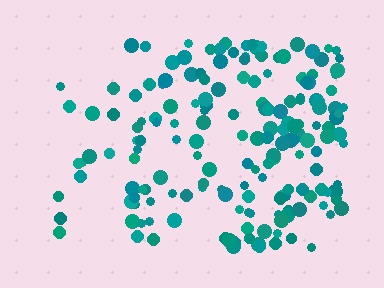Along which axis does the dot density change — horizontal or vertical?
Horizontal.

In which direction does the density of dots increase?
From left to right, with the right side densest.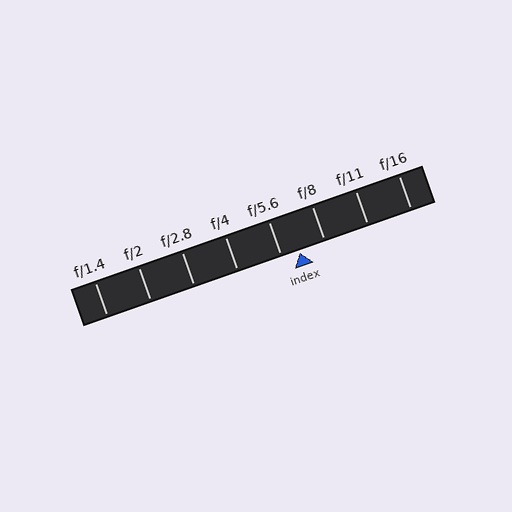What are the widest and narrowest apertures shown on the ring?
The widest aperture shown is f/1.4 and the narrowest is f/16.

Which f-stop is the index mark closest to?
The index mark is closest to f/5.6.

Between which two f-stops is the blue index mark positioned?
The index mark is between f/5.6 and f/8.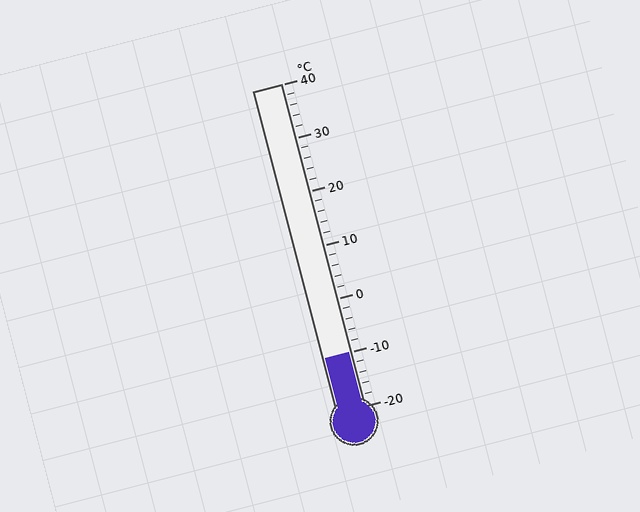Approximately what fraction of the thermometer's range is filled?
The thermometer is filled to approximately 15% of its range.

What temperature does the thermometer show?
The thermometer shows approximately -10°C.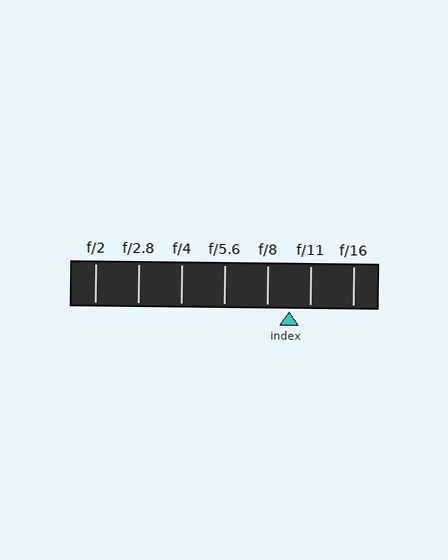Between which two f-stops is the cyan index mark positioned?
The index mark is between f/8 and f/11.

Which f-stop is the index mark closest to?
The index mark is closest to f/11.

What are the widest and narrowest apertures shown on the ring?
The widest aperture shown is f/2 and the narrowest is f/16.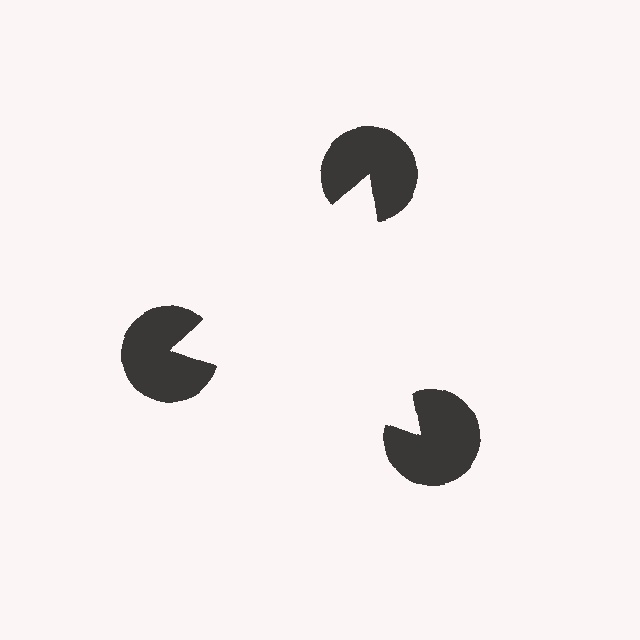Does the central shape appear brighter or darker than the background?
It typically appears slightly brighter than the background, even though no actual brightness change is drawn.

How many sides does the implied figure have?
3 sides.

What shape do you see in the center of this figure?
An illusory triangle — its edges are inferred from the aligned wedge cuts in the pac-man discs, not physically drawn.